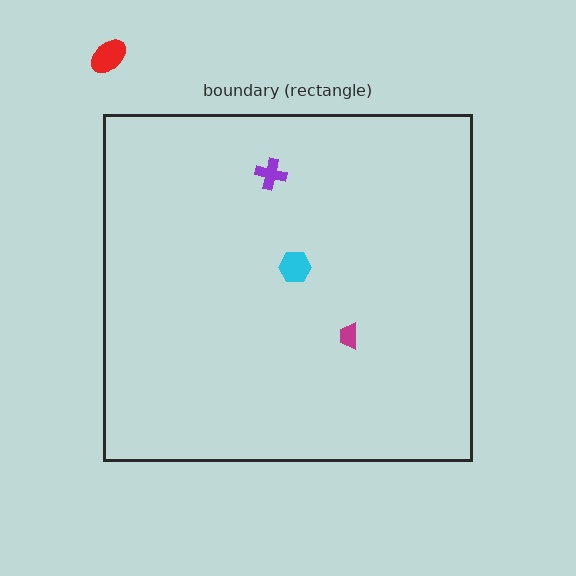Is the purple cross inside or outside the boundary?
Inside.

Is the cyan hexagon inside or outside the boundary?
Inside.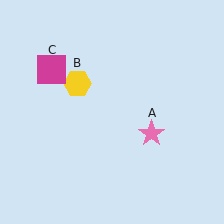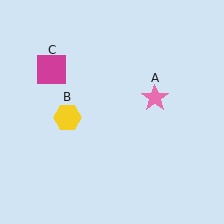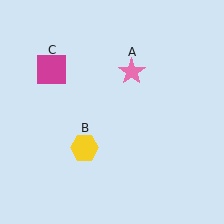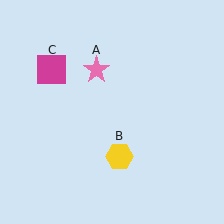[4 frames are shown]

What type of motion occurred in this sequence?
The pink star (object A), yellow hexagon (object B) rotated counterclockwise around the center of the scene.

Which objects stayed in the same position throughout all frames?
Magenta square (object C) remained stationary.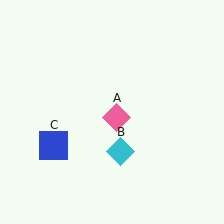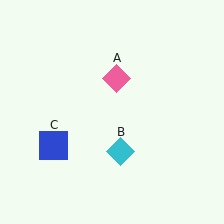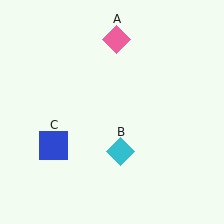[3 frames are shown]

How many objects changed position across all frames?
1 object changed position: pink diamond (object A).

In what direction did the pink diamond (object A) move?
The pink diamond (object A) moved up.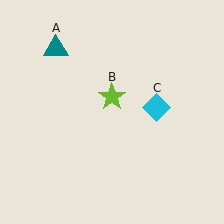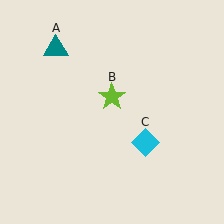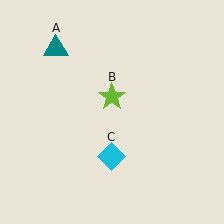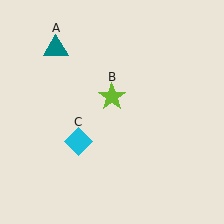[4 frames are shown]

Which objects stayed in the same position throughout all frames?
Teal triangle (object A) and lime star (object B) remained stationary.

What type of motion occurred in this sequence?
The cyan diamond (object C) rotated clockwise around the center of the scene.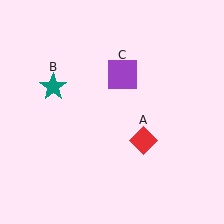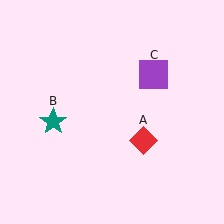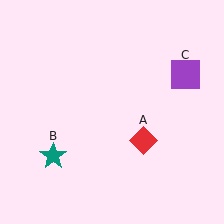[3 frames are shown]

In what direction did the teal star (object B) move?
The teal star (object B) moved down.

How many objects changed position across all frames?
2 objects changed position: teal star (object B), purple square (object C).